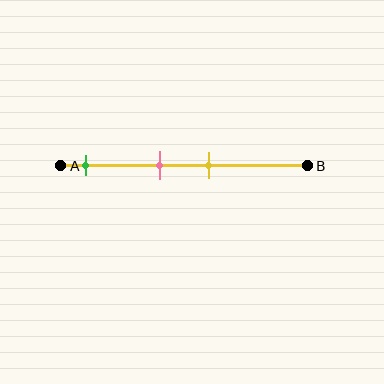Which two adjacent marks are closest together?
The pink and yellow marks are the closest adjacent pair.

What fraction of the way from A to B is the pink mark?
The pink mark is approximately 40% (0.4) of the way from A to B.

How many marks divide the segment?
There are 3 marks dividing the segment.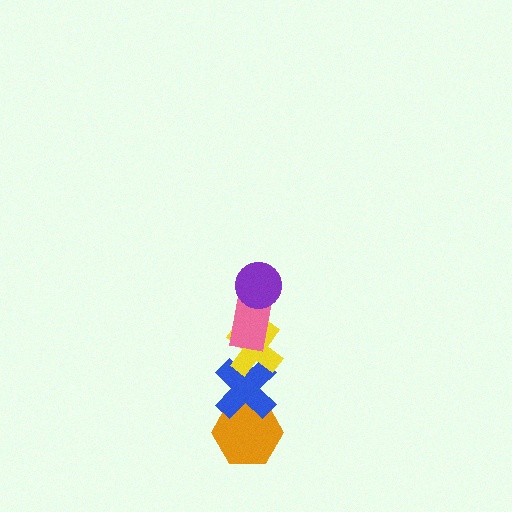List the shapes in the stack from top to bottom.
From top to bottom: the purple circle, the pink rectangle, the yellow cross, the blue cross, the orange hexagon.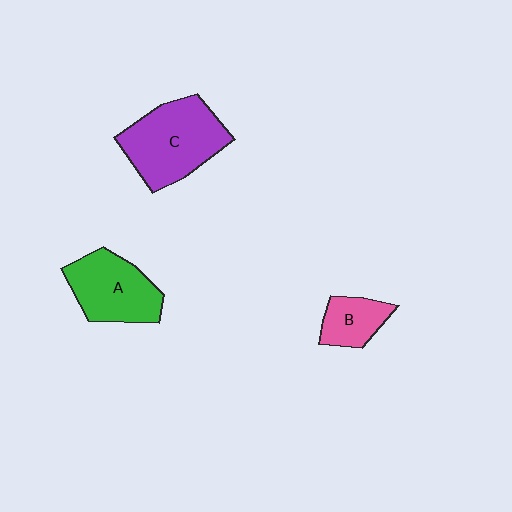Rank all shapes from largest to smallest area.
From largest to smallest: C (purple), A (green), B (pink).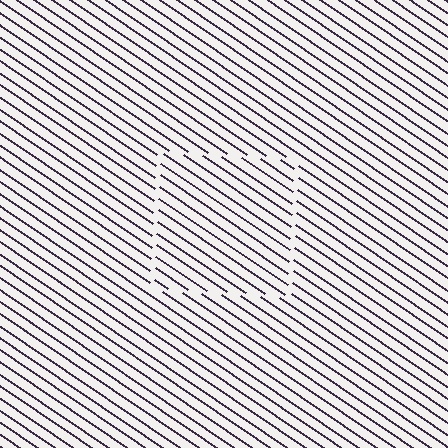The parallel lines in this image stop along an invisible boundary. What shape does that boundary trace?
An illusory square. The interior of the shape contains the same grating, shifted by half a period — the contour is defined by the phase discontinuity where line-ends from the inner and outer gratings abut.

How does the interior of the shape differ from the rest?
The interior of the shape contains the same grating, shifted by half a period — the contour is defined by the phase discontinuity where line-ends from the inner and outer gratings abut.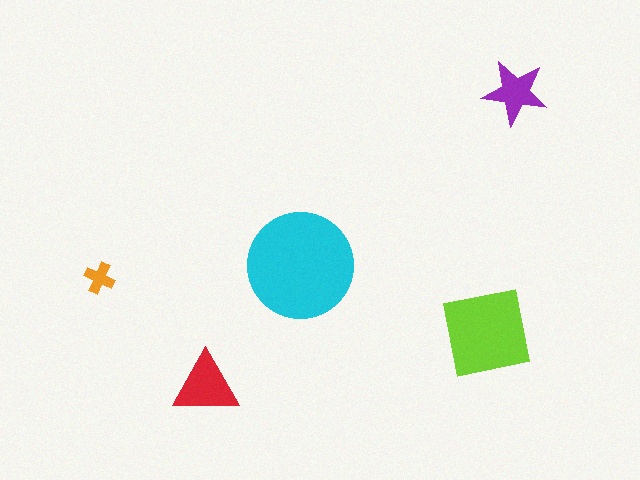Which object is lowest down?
The red triangle is bottommost.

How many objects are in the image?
There are 5 objects in the image.